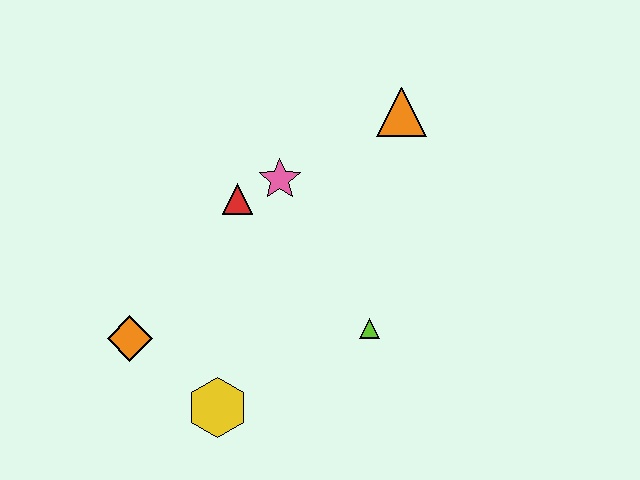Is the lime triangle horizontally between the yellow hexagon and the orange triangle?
Yes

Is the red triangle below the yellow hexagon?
No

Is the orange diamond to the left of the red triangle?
Yes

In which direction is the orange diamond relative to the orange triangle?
The orange diamond is to the left of the orange triangle.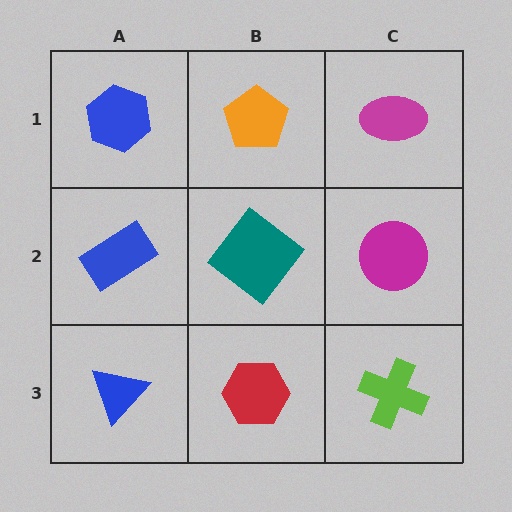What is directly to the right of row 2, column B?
A magenta circle.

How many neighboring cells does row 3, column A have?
2.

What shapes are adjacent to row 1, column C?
A magenta circle (row 2, column C), an orange pentagon (row 1, column B).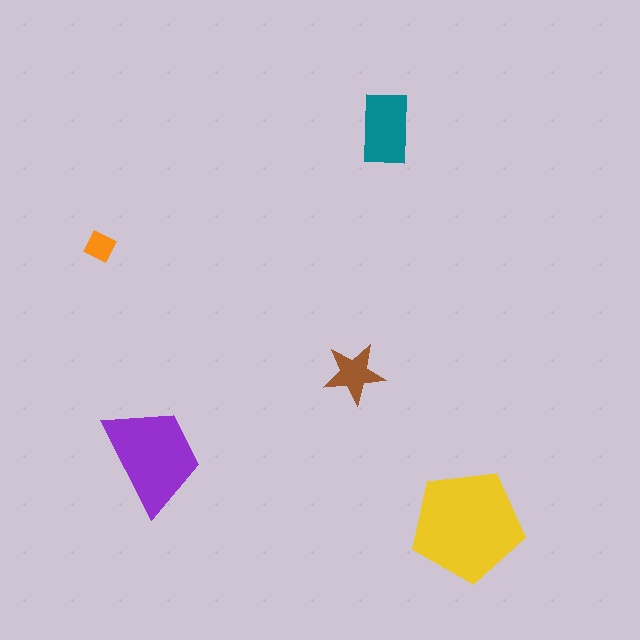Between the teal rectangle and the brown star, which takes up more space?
The teal rectangle.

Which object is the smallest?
The orange diamond.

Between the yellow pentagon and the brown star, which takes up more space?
The yellow pentagon.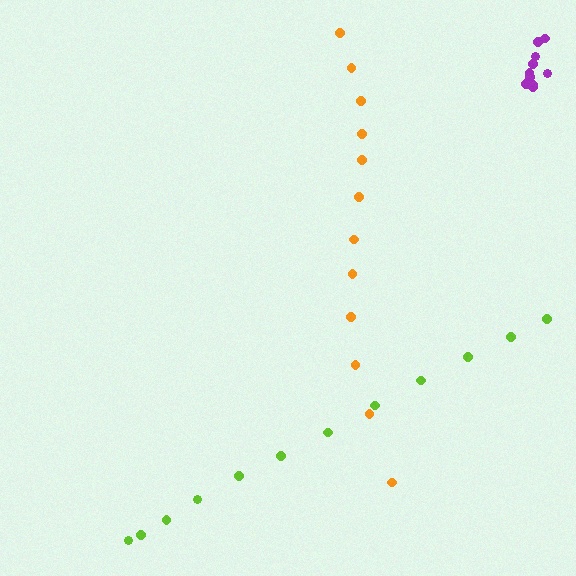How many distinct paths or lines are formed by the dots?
There are 3 distinct paths.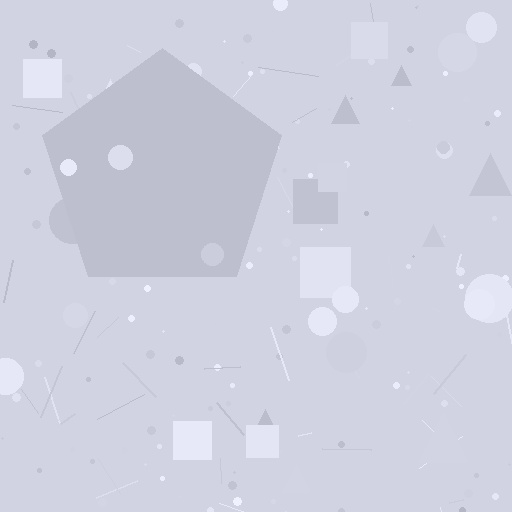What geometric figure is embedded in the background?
A pentagon is embedded in the background.